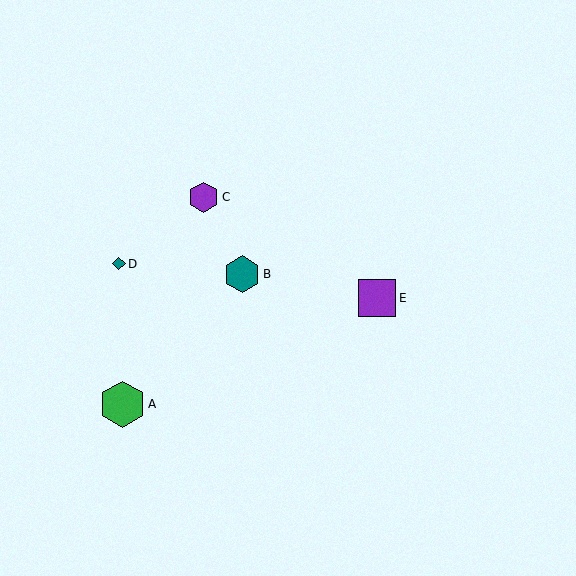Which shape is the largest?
The green hexagon (labeled A) is the largest.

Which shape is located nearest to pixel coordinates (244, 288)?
The teal hexagon (labeled B) at (242, 274) is nearest to that location.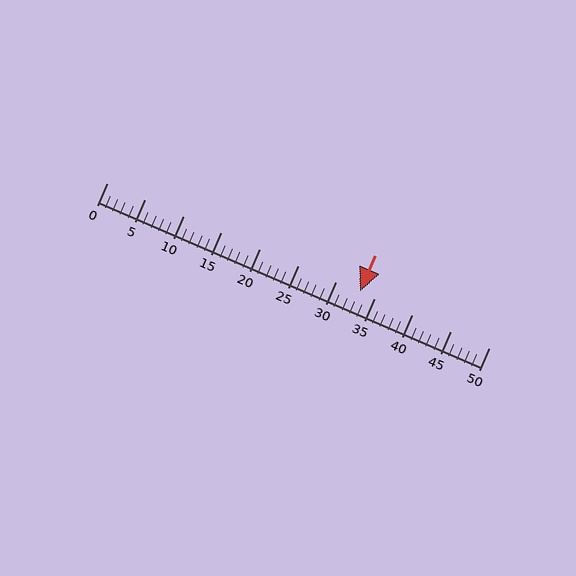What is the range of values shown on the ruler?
The ruler shows values from 0 to 50.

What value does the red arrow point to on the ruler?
The red arrow points to approximately 33.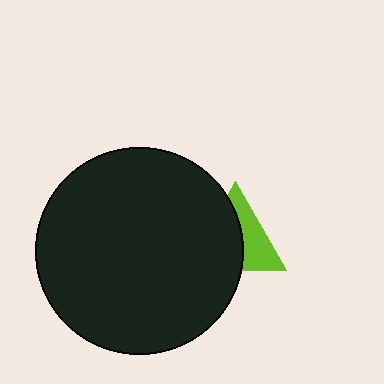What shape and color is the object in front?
The object in front is a black circle.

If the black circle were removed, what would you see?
You would see the complete lime triangle.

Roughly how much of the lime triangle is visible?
A small part of it is visible (roughly 44%).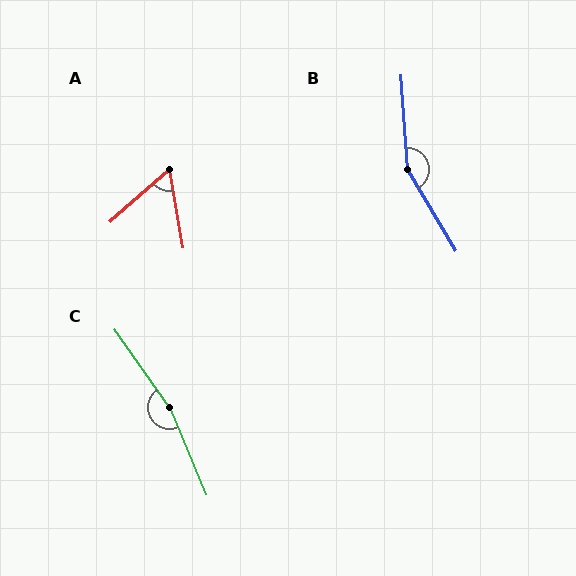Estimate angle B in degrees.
Approximately 153 degrees.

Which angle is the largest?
C, at approximately 168 degrees.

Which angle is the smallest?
A, at approximately 59 degrees.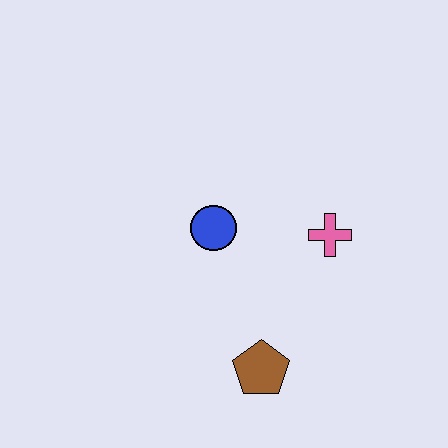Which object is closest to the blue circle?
The pink cross is closest to the blue circle.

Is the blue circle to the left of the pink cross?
Yes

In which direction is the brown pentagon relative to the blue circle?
The brown pentagon is below the blue circle.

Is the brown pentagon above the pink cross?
No